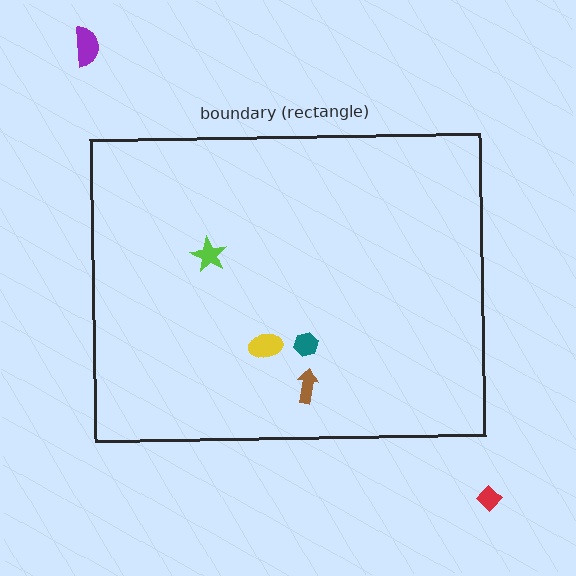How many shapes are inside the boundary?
4 inside, 2 outside.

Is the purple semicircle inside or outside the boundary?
Outside.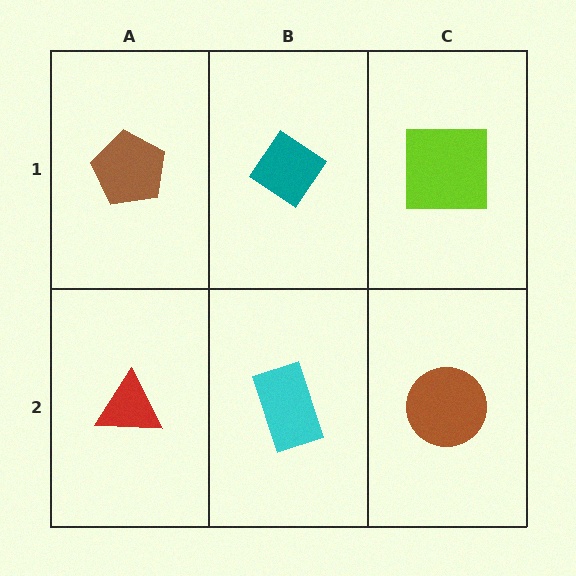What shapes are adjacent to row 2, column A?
A brown pentagon (row 1, column A), a cyan rectangle (row 2, column B).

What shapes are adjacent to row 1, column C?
A brown circle (row 2, column C), a teal diamond (row 1, column B).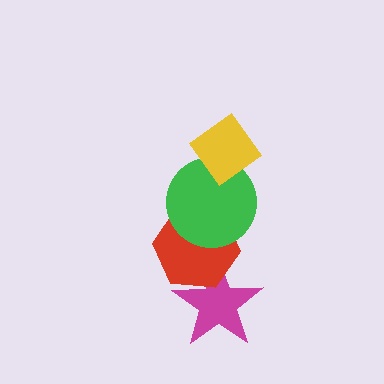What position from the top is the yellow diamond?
The yellow diamond is 1st from the top.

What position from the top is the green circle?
The green circle is 2nd from the top.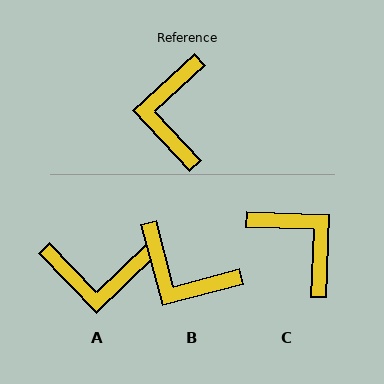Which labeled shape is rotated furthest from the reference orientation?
C, about 135 degrees away.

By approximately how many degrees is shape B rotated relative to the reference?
Approximately 62 degrees counter-clockwise.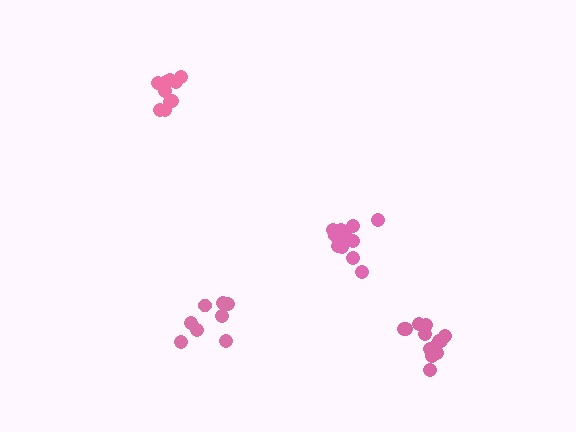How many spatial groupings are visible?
There are 4 spatial groupings.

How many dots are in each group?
Group 1: 14 dots, Group 2: 12 dots, Group 3: 8 dots, Group 4: 10 dots (44 total).